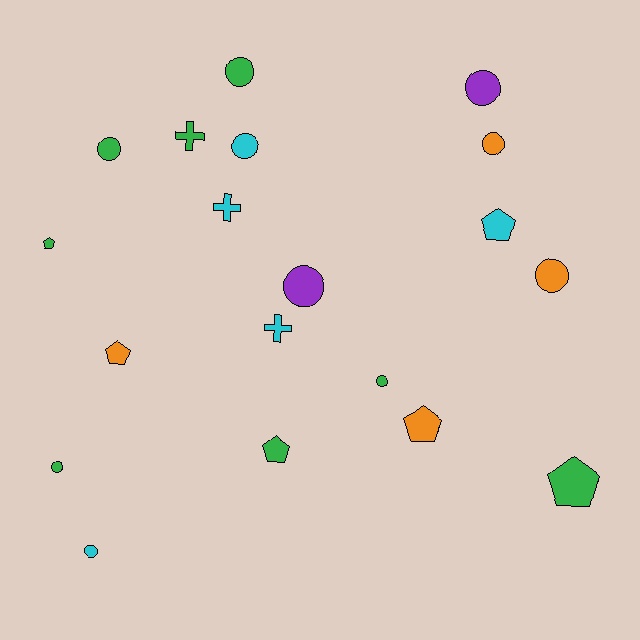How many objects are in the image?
There are 19 objects.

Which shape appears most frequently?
Circle, with 10 objects.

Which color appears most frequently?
Green, with 8 objects.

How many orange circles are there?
There are 2 orange circles.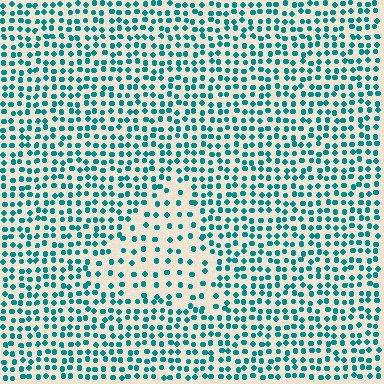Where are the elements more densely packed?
The elements are more densely packed outside the triangle boundary.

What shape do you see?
I see a triangle.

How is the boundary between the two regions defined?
The boundary is defined by a change in element density (approximately 2.0x ratio). All elements are the same color, size, and shape.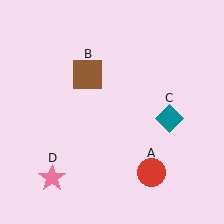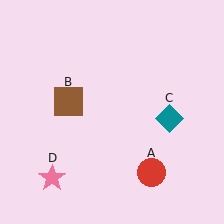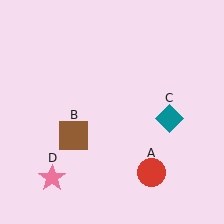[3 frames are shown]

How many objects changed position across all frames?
1 object changed position: brown square (object B).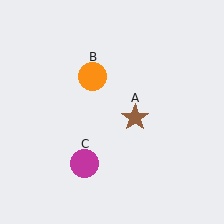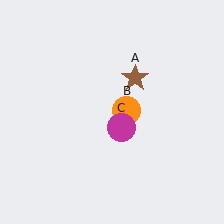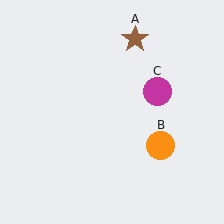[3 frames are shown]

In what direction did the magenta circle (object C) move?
The magenta circle (object C) moved up and to the right.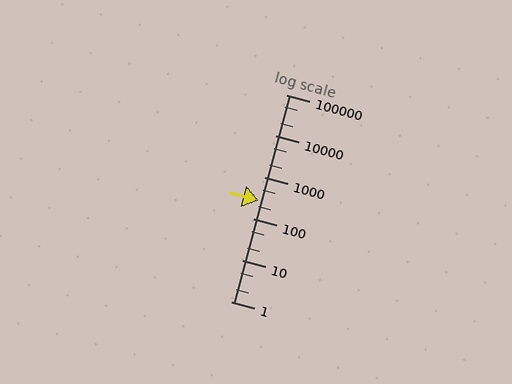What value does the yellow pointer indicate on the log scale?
The pointer indicates approximately 270.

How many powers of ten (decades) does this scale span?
The scale spans 5 decades, from 1 to 100000.